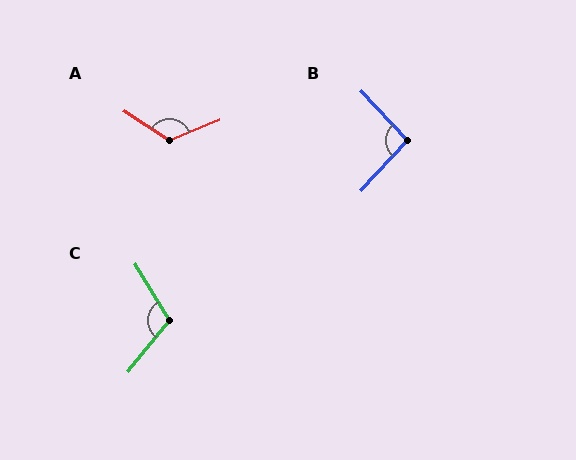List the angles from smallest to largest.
B (94°), C (110°), A (125°).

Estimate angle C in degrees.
Approximately 110 degrees.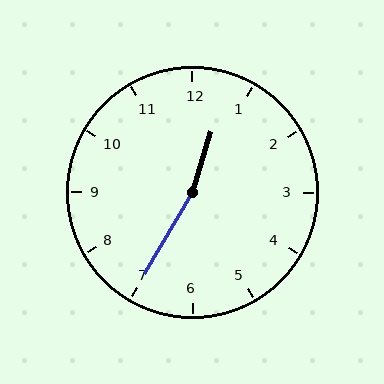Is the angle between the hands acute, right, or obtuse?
It is obtuse.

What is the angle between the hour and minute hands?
Approximately 168 degrees.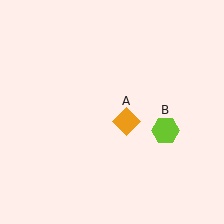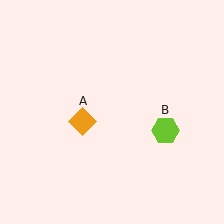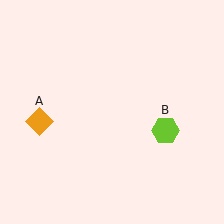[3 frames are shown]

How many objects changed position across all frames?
1 object changed position: orange diamond (object A).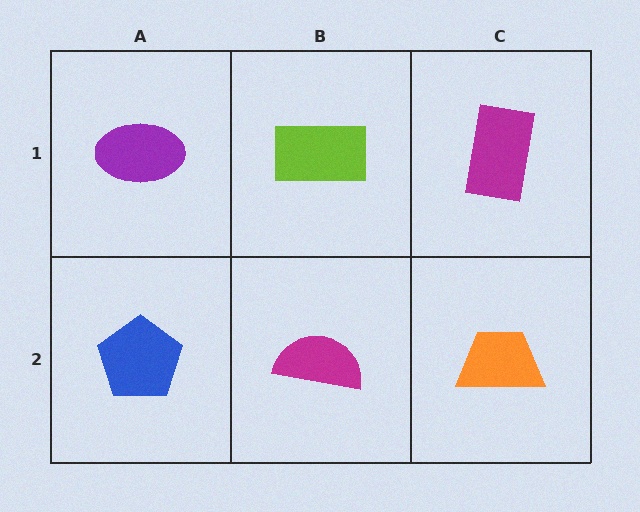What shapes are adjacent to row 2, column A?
A purple ellipse (row 1, column A), a magenta semicircle (row 2, column B).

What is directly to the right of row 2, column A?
A magenta semicircle.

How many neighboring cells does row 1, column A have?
2.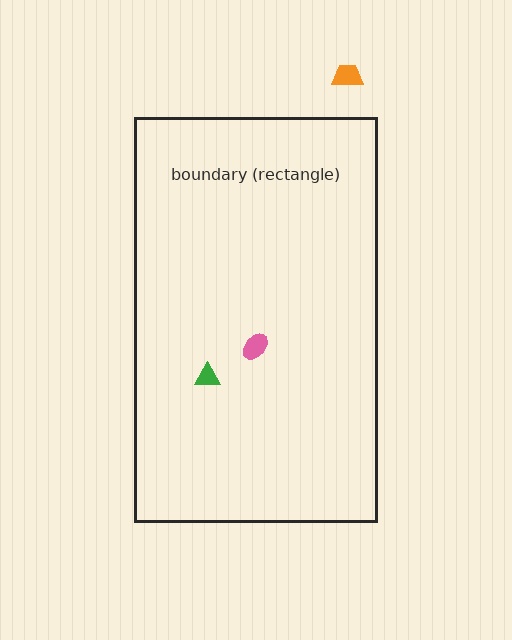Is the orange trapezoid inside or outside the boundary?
Outside.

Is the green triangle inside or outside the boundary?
Inside.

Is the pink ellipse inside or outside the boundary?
Inside.